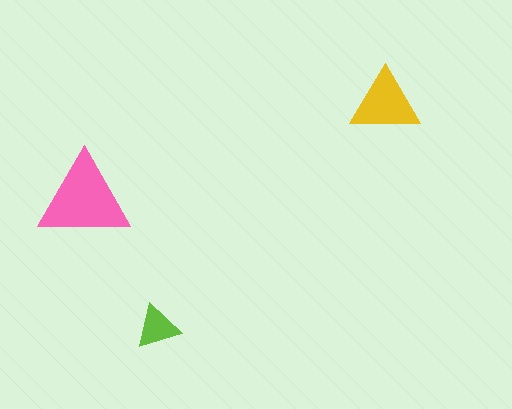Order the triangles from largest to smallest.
the pink one, the yellow one, the lime one.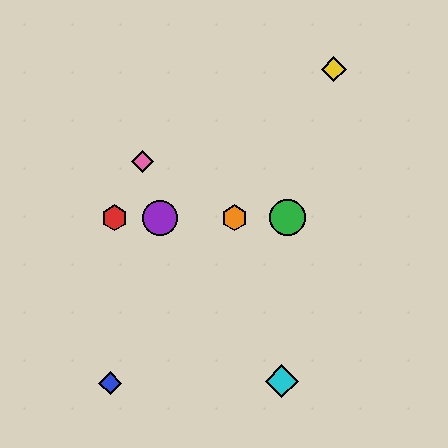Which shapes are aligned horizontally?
The red hexagon, the green circle, the purple circle, the orange hexagon are aligned horizontally.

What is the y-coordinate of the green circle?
The green circle is at y≈218.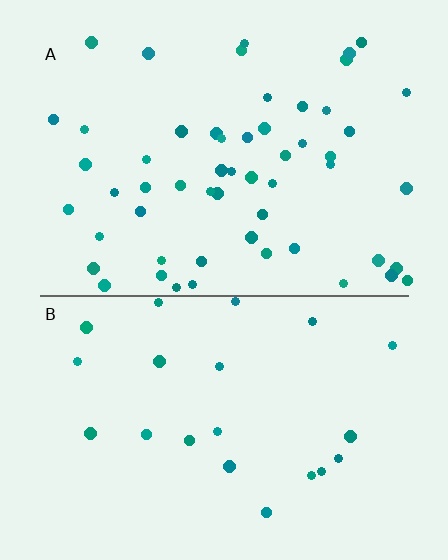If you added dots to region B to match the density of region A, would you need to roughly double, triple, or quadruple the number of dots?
Approximately triple.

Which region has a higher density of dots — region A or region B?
A (the top).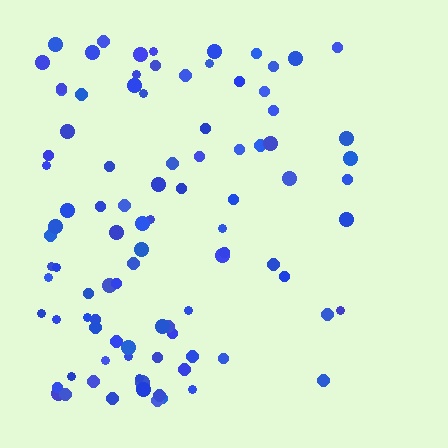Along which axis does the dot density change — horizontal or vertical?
Horizontal.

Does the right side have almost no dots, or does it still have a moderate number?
Still a moderate number, just noticeably fewer than the left.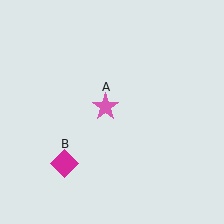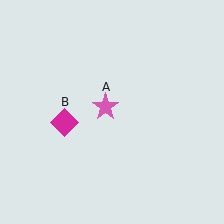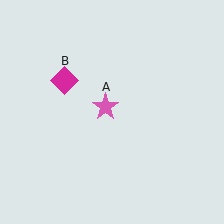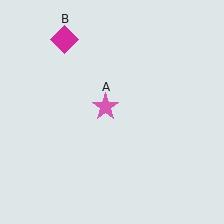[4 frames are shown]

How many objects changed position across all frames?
1 object changed position: magenta diamond (object B).